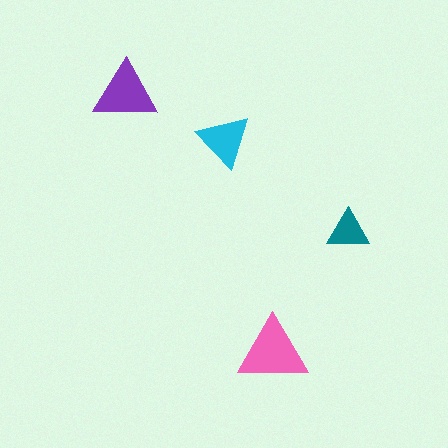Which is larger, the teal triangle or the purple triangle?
The purple one.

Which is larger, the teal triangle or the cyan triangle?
The cyan one.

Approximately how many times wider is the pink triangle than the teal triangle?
About 1.5 times wider.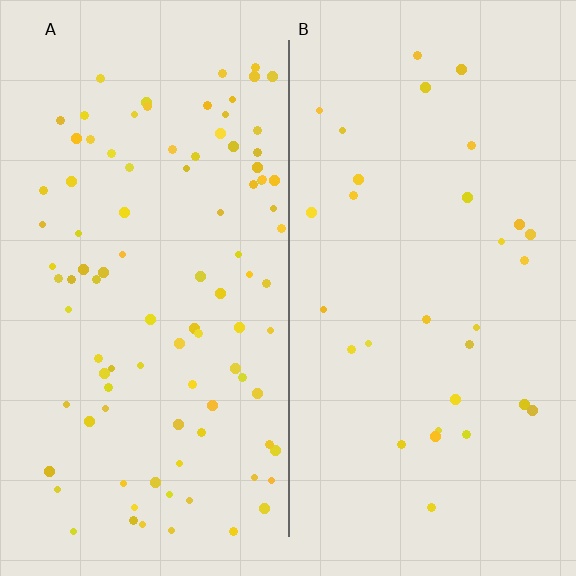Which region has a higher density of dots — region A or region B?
A (the left).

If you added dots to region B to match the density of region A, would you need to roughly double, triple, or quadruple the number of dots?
Approximately triple.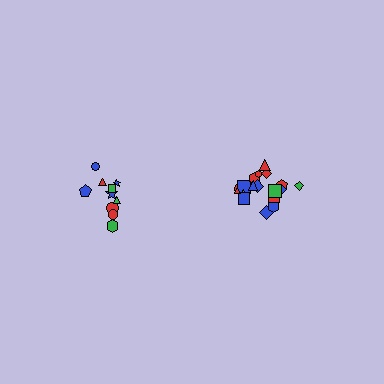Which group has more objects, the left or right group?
The right group.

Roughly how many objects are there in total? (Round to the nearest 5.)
Roughly 30 objects in total.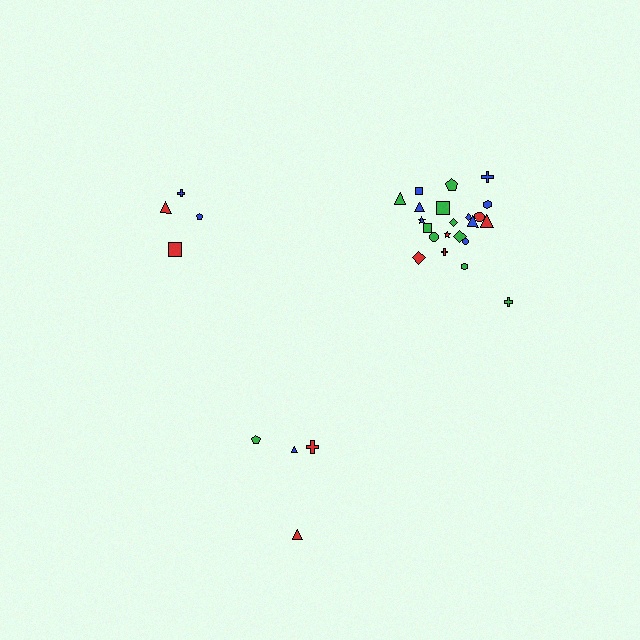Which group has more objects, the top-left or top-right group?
The top-right group.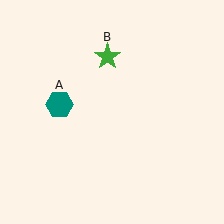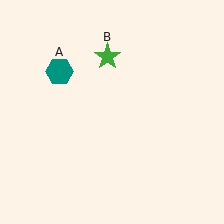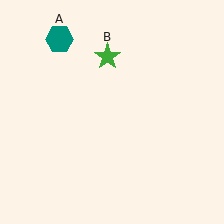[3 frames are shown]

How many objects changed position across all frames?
1 object changed position: teal hexagon (object A).